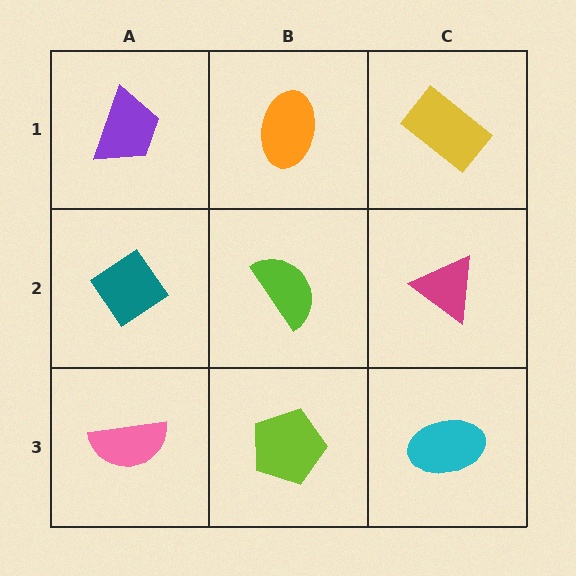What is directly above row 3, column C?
A magenta triangle.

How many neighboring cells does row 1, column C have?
2.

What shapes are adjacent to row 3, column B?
A lime semicircle (row 2, column B), a pink semicircle (row 3, column A), a cyan ellipse (row 3, column C).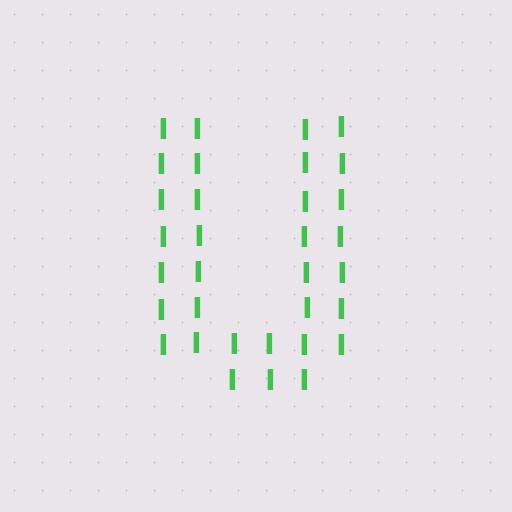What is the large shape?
The large shape is the letter U.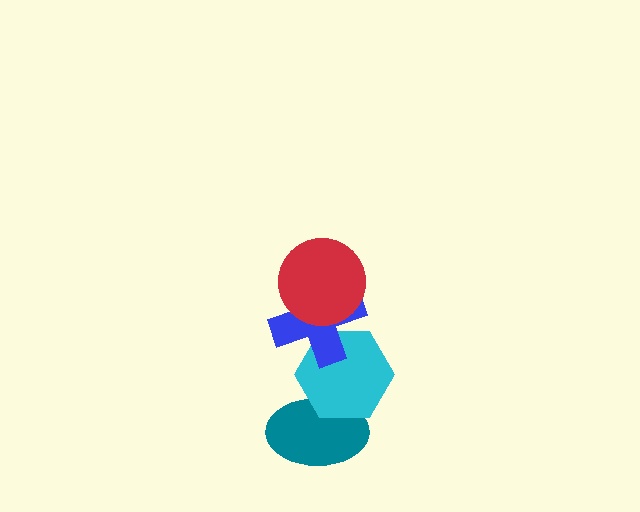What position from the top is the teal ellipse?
The teal ellipse is 4th from the top.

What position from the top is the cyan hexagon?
The cyan hexagon is 3rd from the top.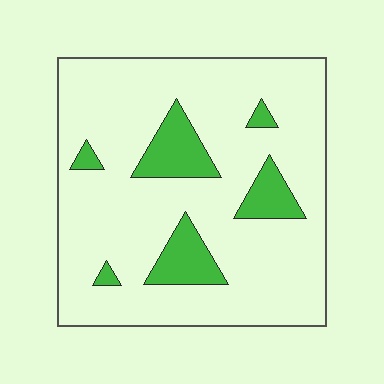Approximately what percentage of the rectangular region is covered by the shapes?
Approximately 15%.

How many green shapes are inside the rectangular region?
6.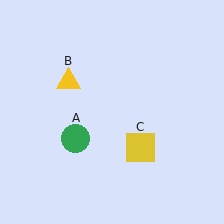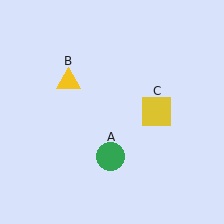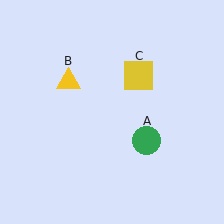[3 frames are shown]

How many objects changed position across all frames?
2 objects changed position: green circle (object A), yellow square (object C).